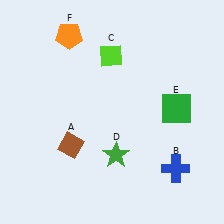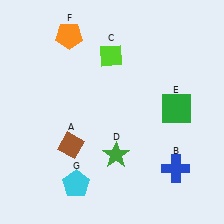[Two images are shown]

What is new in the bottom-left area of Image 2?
A cyan pentagon (G) was added in the bottom-left area of Image 2.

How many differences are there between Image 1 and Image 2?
There is 1 difference between the two images.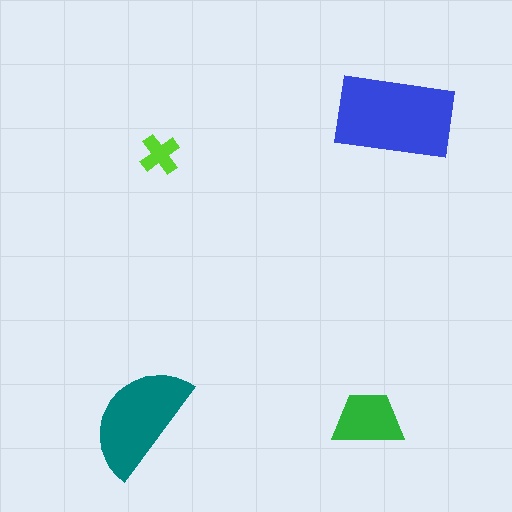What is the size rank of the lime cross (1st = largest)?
4th.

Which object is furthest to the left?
The teal semicircle is leftmost.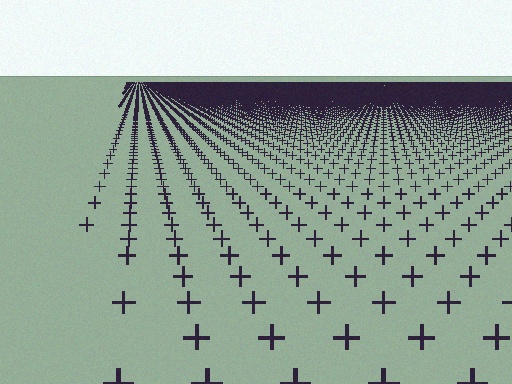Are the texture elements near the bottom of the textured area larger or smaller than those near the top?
Larger. Near the bottom, elements are closer to the viewer and appear at a bigger on-screen size.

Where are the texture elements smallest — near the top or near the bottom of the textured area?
Near the top.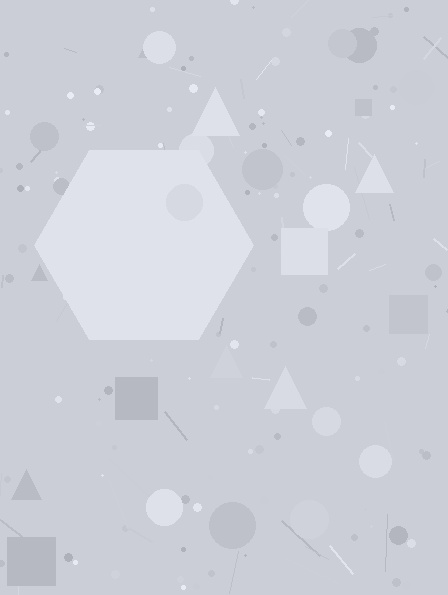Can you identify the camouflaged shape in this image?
The camouflaged shape is a hexagon.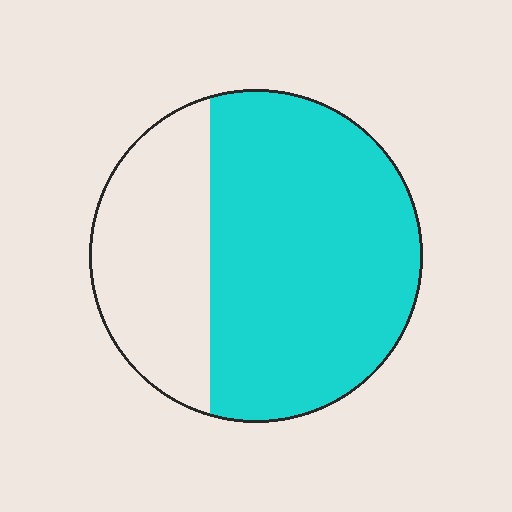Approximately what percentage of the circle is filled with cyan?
Approximately 65%.